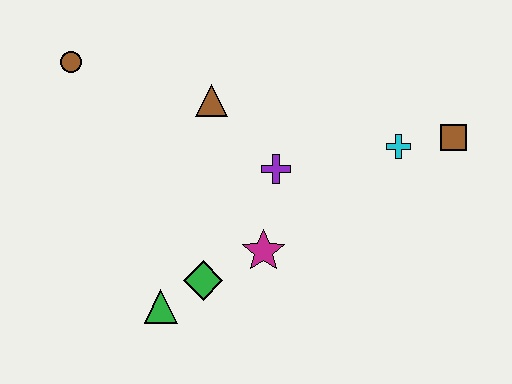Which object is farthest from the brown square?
The brown circle is farthest from the brown square.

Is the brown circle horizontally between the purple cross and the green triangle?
No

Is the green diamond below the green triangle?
No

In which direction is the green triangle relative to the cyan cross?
The green triangle is to the left of the cyan cross.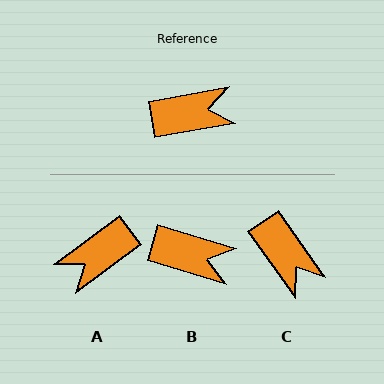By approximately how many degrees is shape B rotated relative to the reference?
Approximately 27 degrees clockwise.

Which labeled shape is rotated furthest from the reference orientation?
A, about 154 degrees away.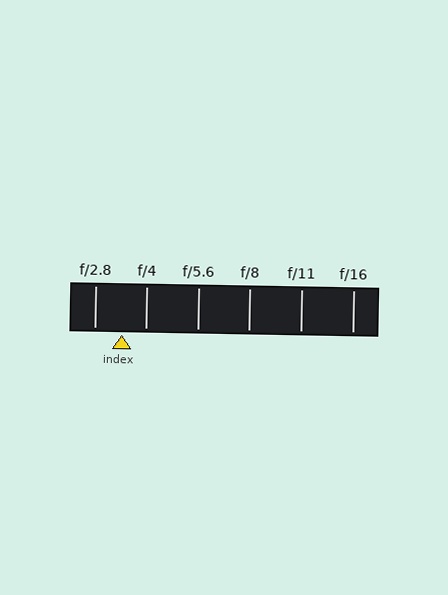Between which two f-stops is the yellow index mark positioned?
The index mark is between f/2.8 and f/4.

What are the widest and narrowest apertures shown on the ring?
The widest aperture shown is f/2.8 and the narrowest is f/16.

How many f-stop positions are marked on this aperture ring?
There are 6 f-stop positions marked.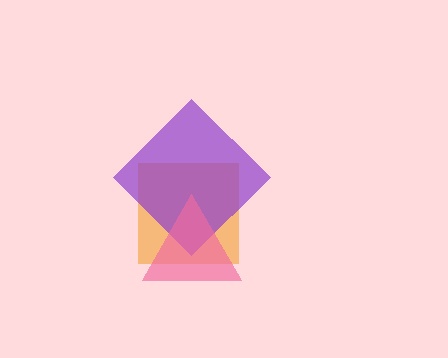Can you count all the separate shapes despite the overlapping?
Yes, there are 3 separate shapes.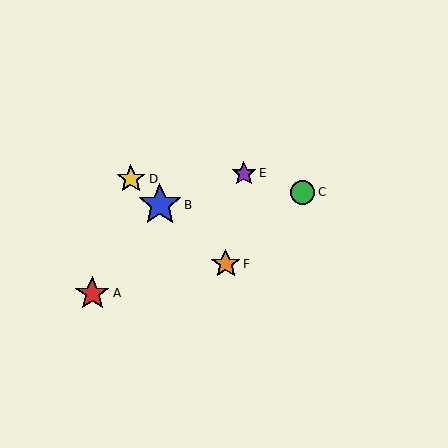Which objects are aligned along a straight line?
Objects B, D, F are aligned along a straight line.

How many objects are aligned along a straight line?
3 objects (B, D, F) are aligned along a straight line.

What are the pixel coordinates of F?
Object F is at (226, 264).